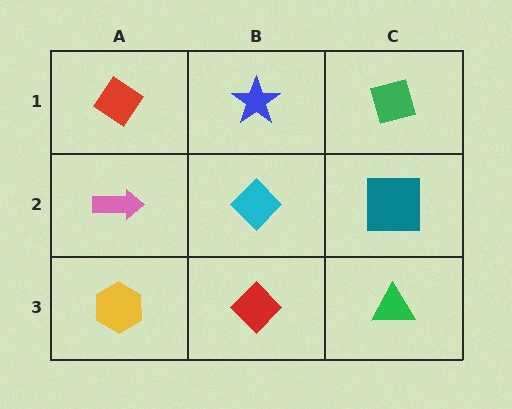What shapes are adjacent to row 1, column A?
A pink arrow (row 2, column A), a blue star (row 1, column B).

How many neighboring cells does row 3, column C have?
2.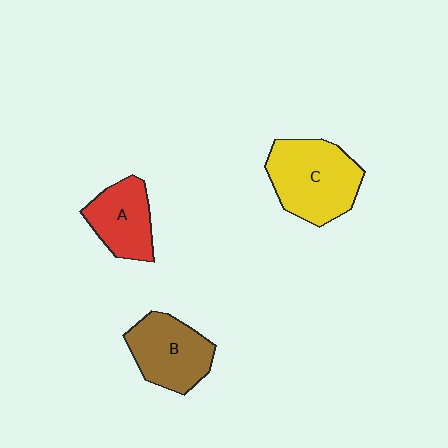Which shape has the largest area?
Shape C (yellow).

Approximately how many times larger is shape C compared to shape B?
Approximately 1.3 times.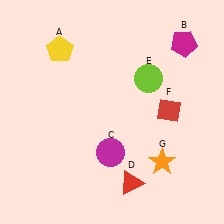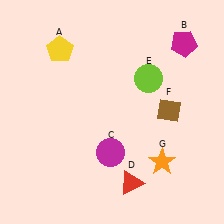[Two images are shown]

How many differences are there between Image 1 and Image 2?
There is 1 difference between the two images.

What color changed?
The diamond (F) changed from red in Image 1 to brown in Image 2.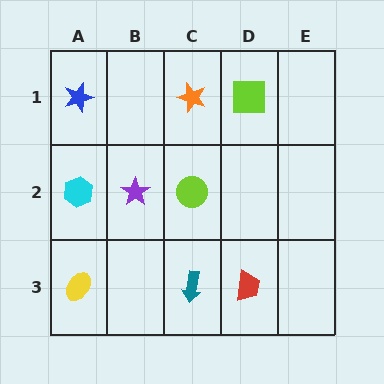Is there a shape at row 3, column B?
No, that cell is empty.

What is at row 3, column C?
A teal arrow.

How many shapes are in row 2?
3 shapes.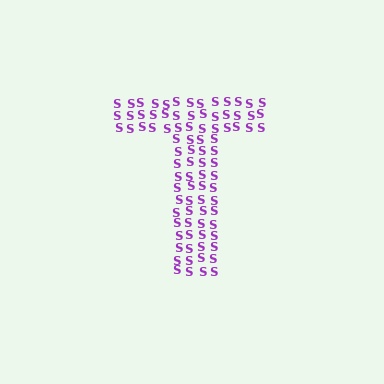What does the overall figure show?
The overall figure shows the letter T.